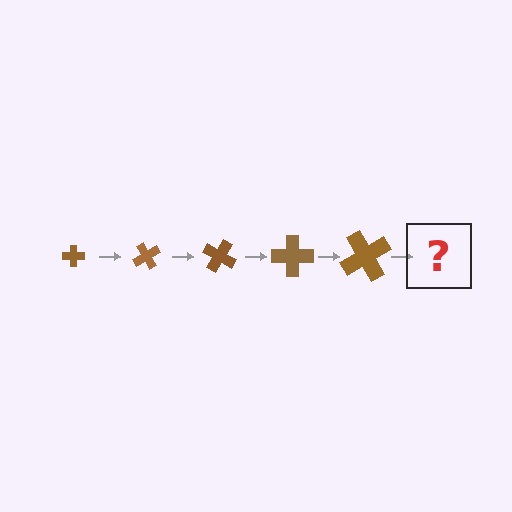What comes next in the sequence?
The next element should be a cross, larger than the previous one and rotated 300 degrees from the start.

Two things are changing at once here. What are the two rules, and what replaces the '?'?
The two rules are that the cross grows larger each step and it rotates 60 degrees each step. The '?' should be a cross, larger than the previous one and rotated 300 degrees from the start.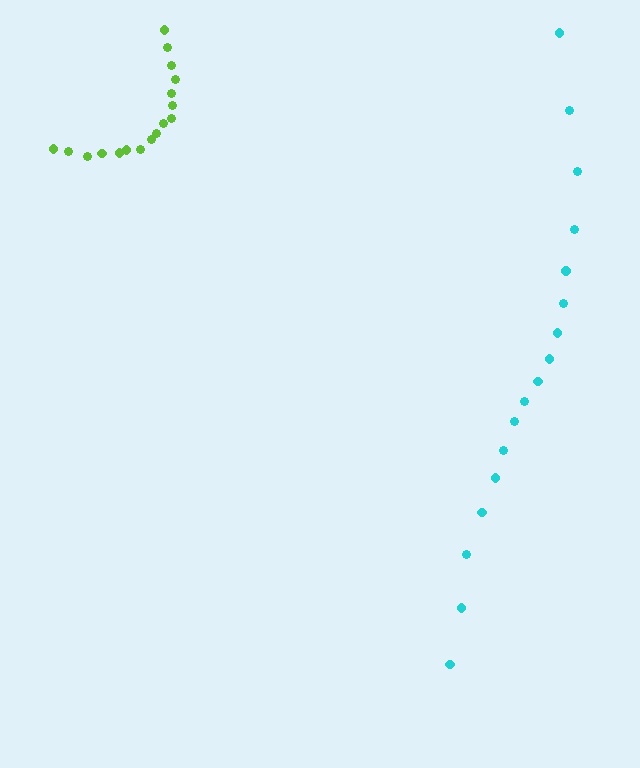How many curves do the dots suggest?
There are 2 distinct paths.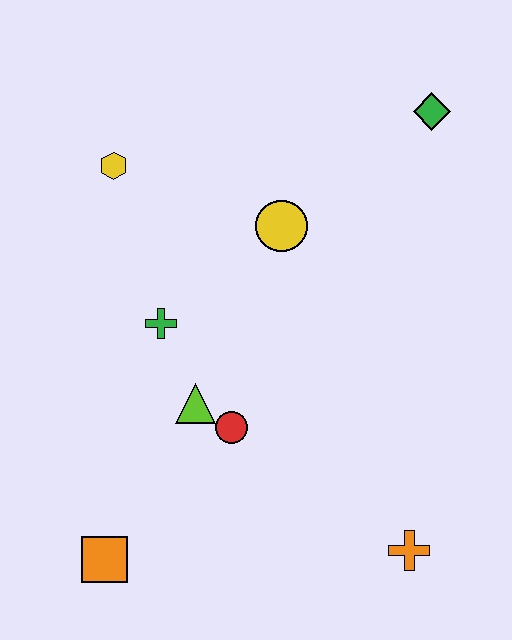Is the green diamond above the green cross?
Yes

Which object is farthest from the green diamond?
The orange square is farthest from the green diamond.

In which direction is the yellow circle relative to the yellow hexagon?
The yellow circle is to the right of the yellow hexagon.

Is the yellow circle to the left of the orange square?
No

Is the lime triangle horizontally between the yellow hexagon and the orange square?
No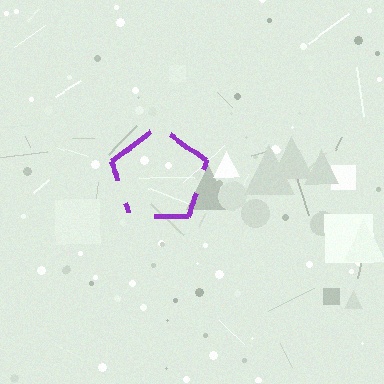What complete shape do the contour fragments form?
The contour fragments form a pentagon.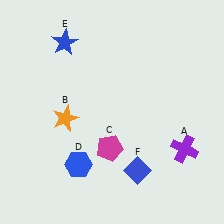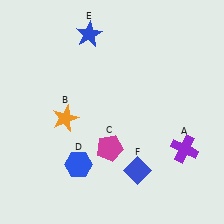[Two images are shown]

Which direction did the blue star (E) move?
The blue star (E) moved right.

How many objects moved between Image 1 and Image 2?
1 object moved between the two images.